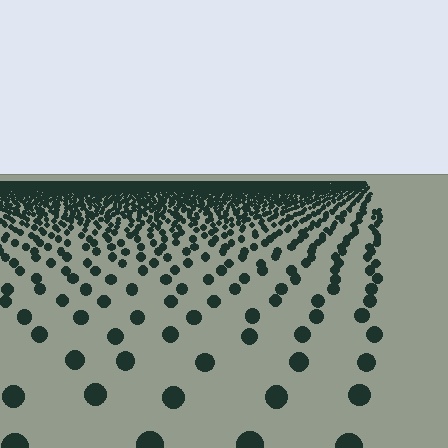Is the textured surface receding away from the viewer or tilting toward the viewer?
The surface is receding away from the viewer. Texture elements get smaller and denser toward the top.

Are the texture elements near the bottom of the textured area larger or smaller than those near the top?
Larger. Near the bottom, elements are closer to the viewer and appear at a bigger on-screen size.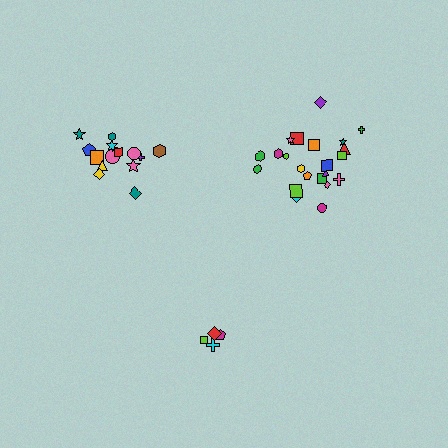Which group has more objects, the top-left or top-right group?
The top-right group.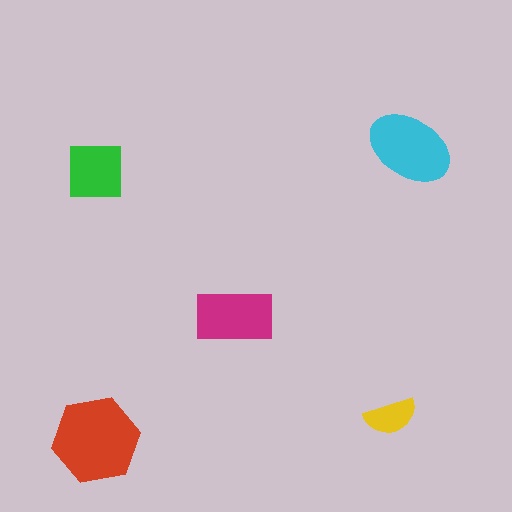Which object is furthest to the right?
The cyan ellipse is rightmost.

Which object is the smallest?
The yellow semicircle.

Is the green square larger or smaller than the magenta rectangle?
Smaller.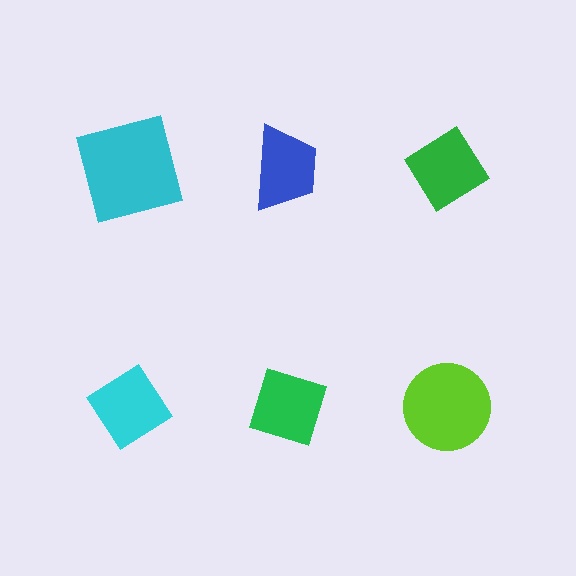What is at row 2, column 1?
A cyan diamond.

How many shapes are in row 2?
3 shapes.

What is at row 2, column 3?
A lime circle.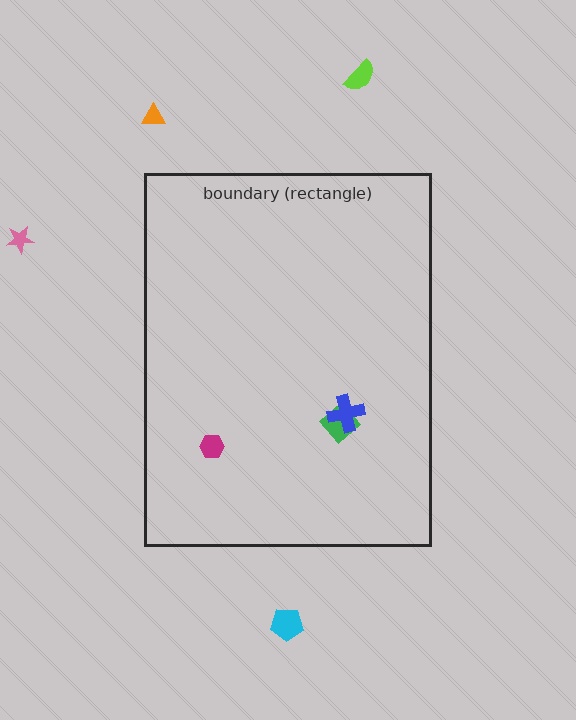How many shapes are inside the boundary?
3 inside, 4 outside.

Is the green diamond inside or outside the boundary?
Inside.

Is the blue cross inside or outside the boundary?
Inside.